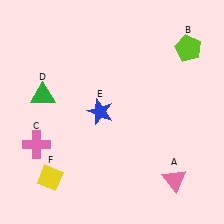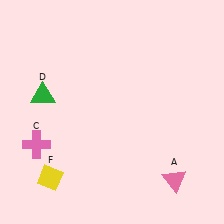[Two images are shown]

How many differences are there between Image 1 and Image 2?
There are 2 differences between the two images.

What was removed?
The blue star (E), the lime pentagon (B) were removed in Image 2.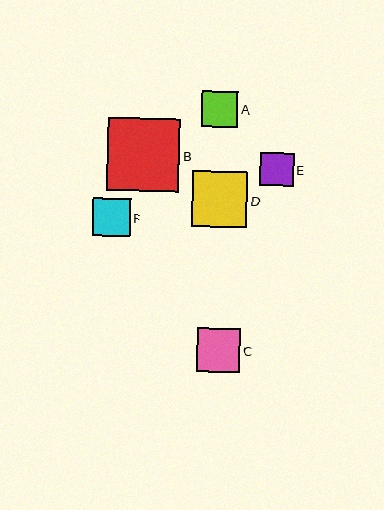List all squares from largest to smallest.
From largest to smallest: B, D, C, F, A, E.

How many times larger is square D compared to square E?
Square D is approximately 1.7 times the size of square E.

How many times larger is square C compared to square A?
Square C is approximately 1.2 times the size of square A.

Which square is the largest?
Square B is the largest with a size of approximately 73 pixels.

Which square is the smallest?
Square E is the smallest with a size of approximately 33 pixels.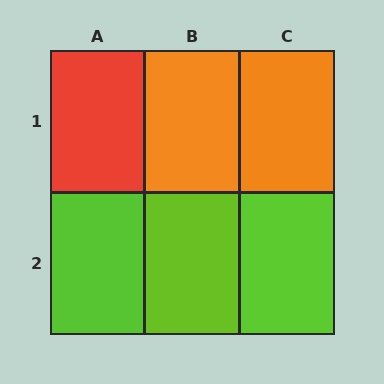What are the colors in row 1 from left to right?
Red, orange, orange.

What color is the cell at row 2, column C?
Lime.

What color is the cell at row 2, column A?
Lime.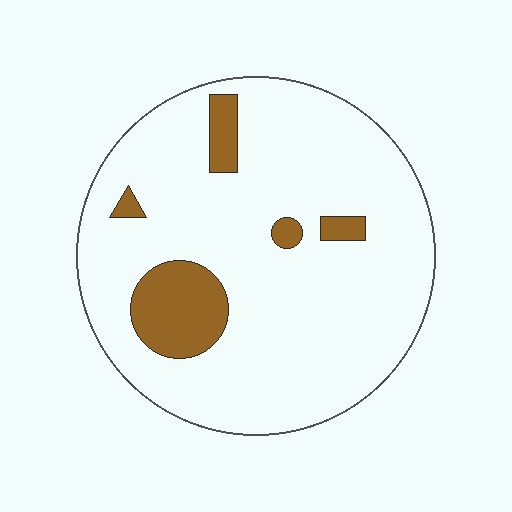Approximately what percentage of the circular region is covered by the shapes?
Approximately 10%.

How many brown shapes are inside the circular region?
5.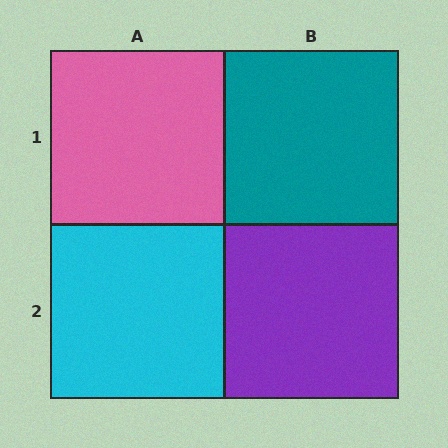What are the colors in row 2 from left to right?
Cyan, purple.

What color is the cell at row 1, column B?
Teal.